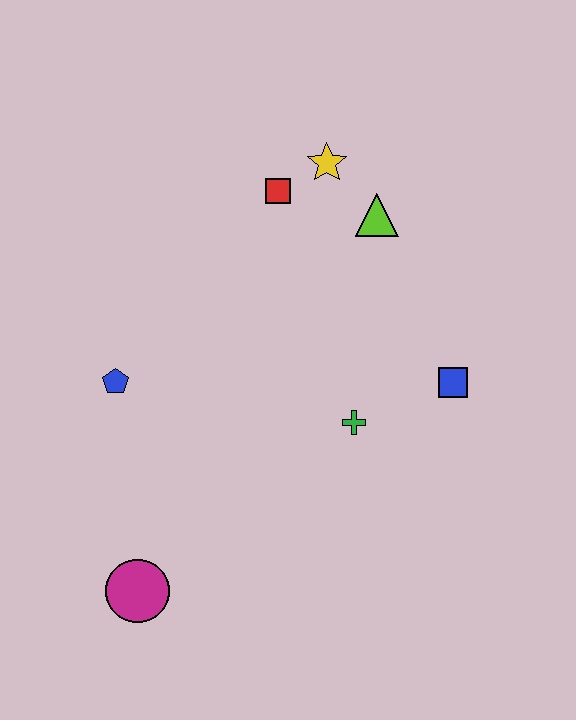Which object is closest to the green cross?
The blue square is closest to the green cross.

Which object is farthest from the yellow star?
The magenta circle is farthest from the yellow star.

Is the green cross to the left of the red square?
No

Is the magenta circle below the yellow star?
Yes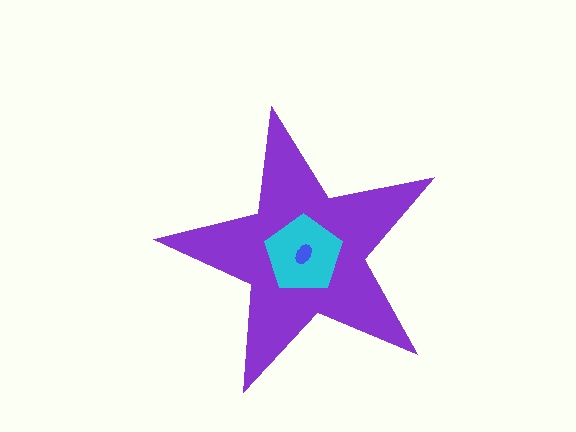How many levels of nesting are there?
3.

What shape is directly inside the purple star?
The cyan pentagon.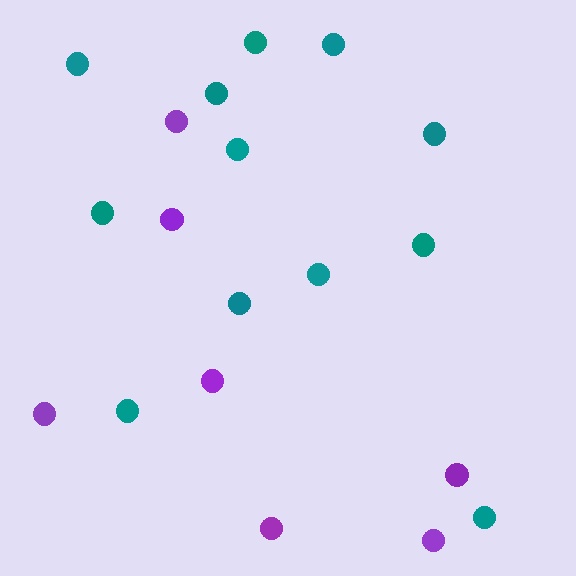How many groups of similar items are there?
There are 2 groups: one group of purple circles (7) and one group of teal circles (12).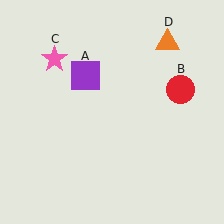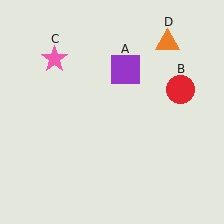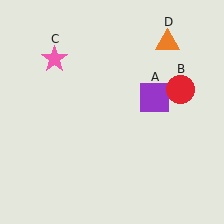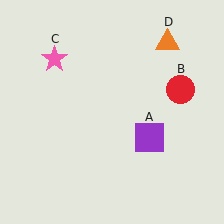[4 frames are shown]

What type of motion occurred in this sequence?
The purple square (object A) rotated clockwise around the center of the scene.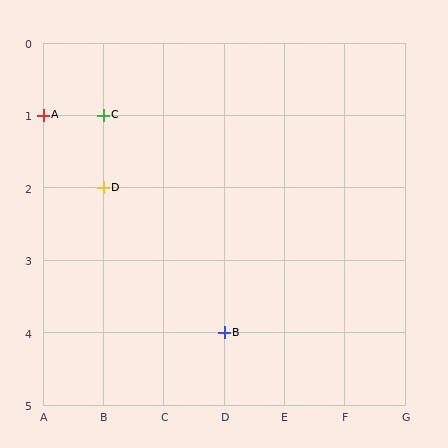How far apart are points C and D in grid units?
Points C and D are 1 row apart.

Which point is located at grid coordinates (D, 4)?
Point B is at (D, 4).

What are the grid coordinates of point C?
Point C is at grid coordinates (B, 1).